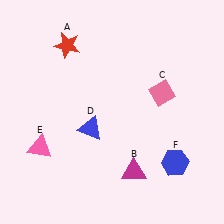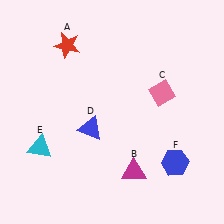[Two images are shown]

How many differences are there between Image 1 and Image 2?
There is 1 difference between the two images.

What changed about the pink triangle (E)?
In Image 1, E is pink. In Image 2, it changed to cyan.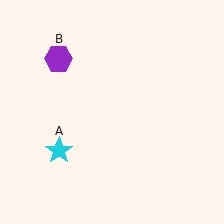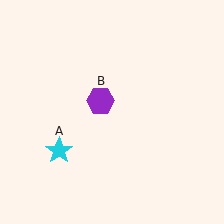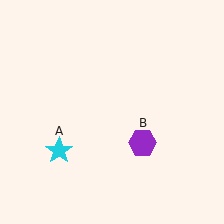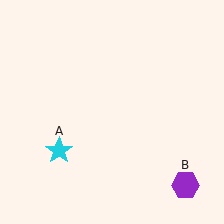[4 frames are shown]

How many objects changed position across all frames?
1 object changed position: purple hexagon (object B).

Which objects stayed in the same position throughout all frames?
Cyan star (object A) remained stationary.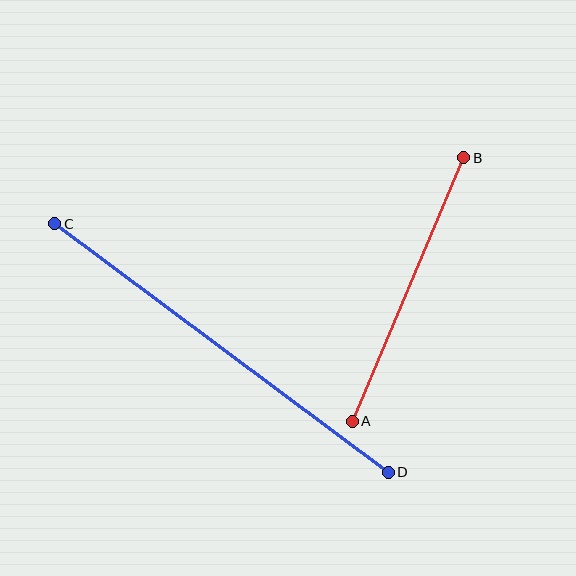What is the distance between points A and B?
The distance is approximately 286 pixels.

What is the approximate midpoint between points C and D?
The midpoint is at approximately (221, 348) pixels.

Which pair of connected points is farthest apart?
Points C and D are farthest apart.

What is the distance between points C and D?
The distance is approximately 416 pixels.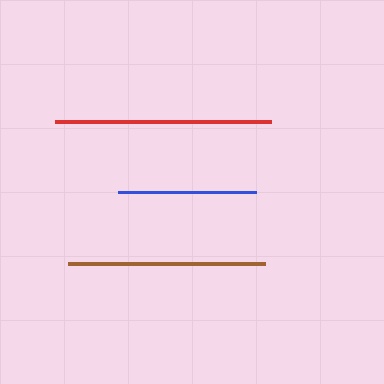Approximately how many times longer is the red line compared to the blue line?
The red line is approximately 1.6 times the length of the blue line.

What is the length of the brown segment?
The brown segment is approximately 197 pixels long.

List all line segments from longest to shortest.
From longest to shortest: red, brown, blue.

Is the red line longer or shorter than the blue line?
The red line is longer than the blue line.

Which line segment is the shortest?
The blue line is the shortest at approximately 137 pixels.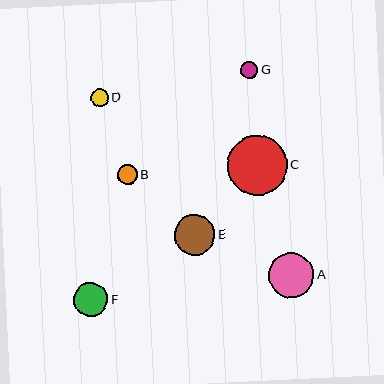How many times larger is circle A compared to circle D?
Circle A is approximately 2.5 times the size of circle D.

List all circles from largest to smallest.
From largest to smallest: C, A, E, F, B, D, G.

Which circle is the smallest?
Circle G is the smallest with a size of approximately 18 pixels.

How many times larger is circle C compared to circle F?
Circle C is approximately 1.8 times the size of circle F.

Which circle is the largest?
Circle C is the largest with a size of approximately 59 pixels.